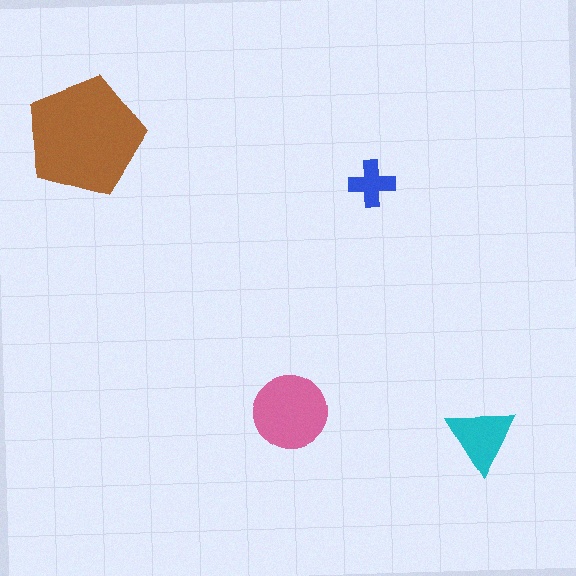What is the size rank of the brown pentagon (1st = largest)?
1st.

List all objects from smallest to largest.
The blue cross, the cyan triangle, the pink circle, the brown pentagon.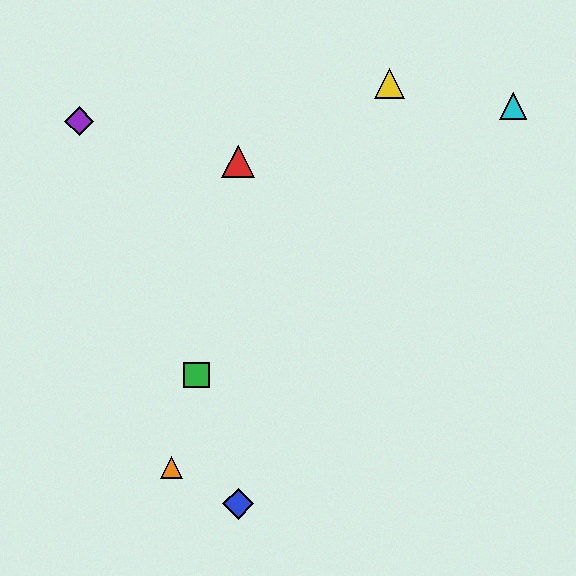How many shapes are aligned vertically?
2 shapes (the red triangle, the blue diamond) are aligned vertically.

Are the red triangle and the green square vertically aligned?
No, the red triangle is at x≈238 and the green square is at x≈197.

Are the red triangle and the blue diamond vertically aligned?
Yes, both are at x≈238.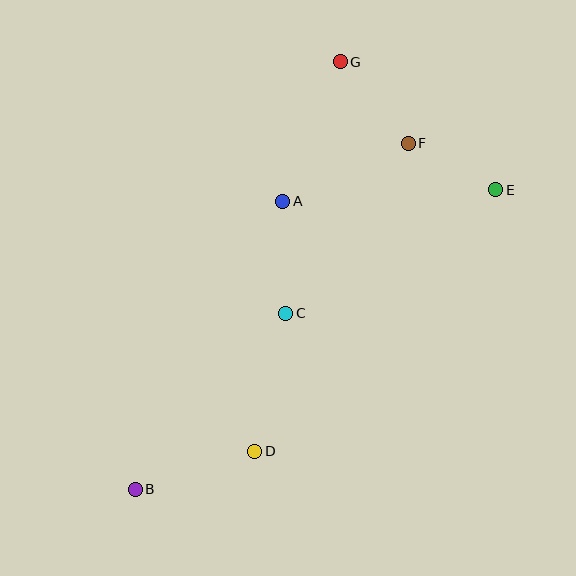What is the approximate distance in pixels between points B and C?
The distance between B and C is approximately 231 pixels.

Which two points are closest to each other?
Points E and F are closest to each other.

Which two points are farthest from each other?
Points B and G are farthest from each other.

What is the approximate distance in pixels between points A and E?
The distance between A and E is approximately 213 pixels.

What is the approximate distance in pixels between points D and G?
The distance between D and G is approximately 399 pixels.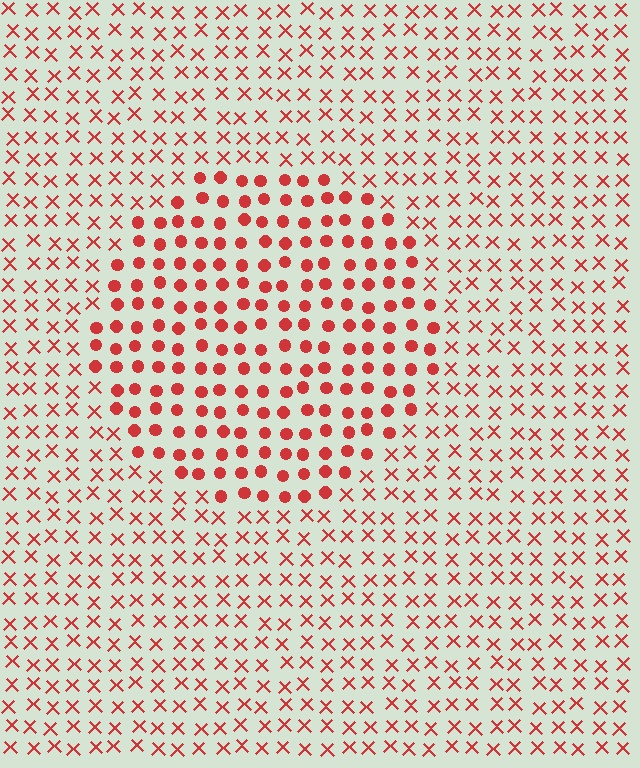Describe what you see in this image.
The image is filled with small red elements arranged in a uniform grid. A circle-shaped region contains circles, while the surrounding area contains X marks. The boundary is defined purely by the change in element shape.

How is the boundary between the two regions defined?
The boundary is defined by a change in element shape: circles inside vs. X marks outside. All elements share the same color and spacing.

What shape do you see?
I see a circle.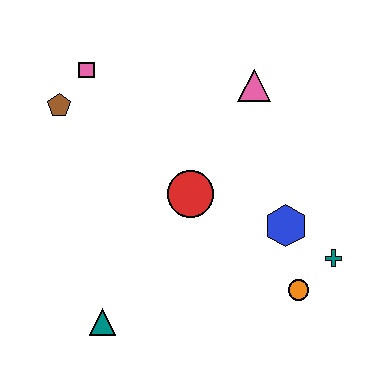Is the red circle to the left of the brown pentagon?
No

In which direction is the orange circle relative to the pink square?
The orange circle is below the pink square.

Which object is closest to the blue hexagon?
The teal cross is closest to the blue hexagon.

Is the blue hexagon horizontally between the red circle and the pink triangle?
No